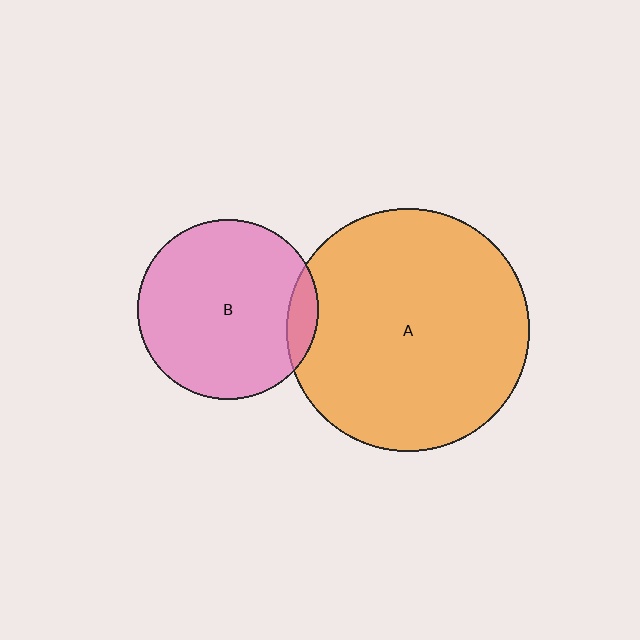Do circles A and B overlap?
Yes.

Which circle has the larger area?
Circle A (orange).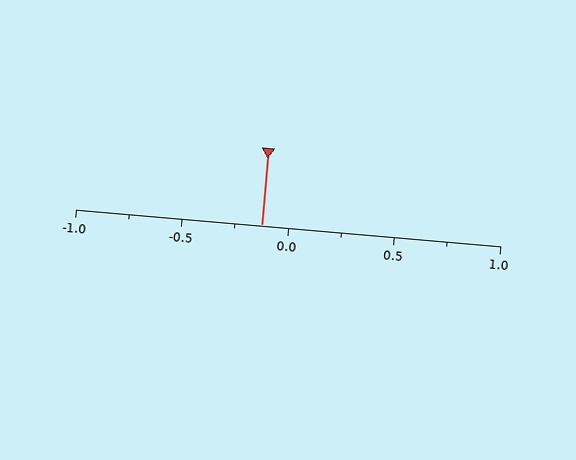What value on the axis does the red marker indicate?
The marker indicates approximately -0.12.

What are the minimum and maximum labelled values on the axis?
The axis runs from -1.0 to 1.0.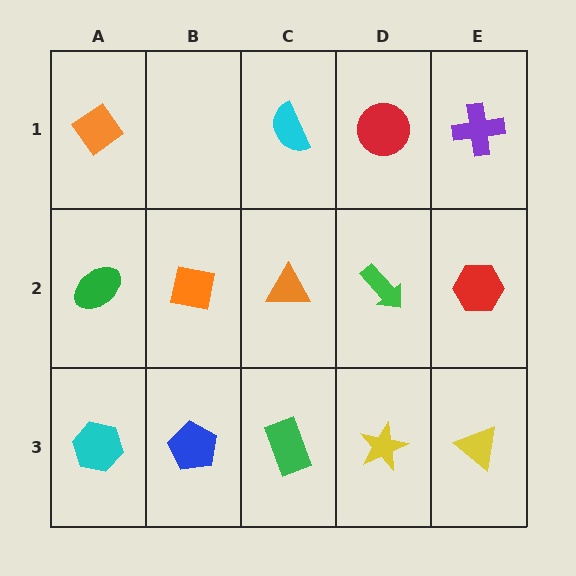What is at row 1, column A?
An orange diamond.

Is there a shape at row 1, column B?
No, that cell is empty.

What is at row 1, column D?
A red circle.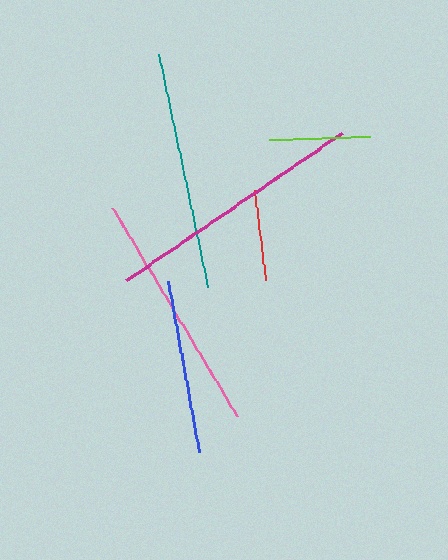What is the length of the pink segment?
The pink segment is approximately 242 pixels long.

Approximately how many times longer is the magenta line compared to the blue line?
The magenta line is approximately 1.5 times the length of the blue line.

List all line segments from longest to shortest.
From longest to shortest: magenta, pink, teal, blue, lime, red.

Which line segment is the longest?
The magenta line is the longest at approximately 262 pixels.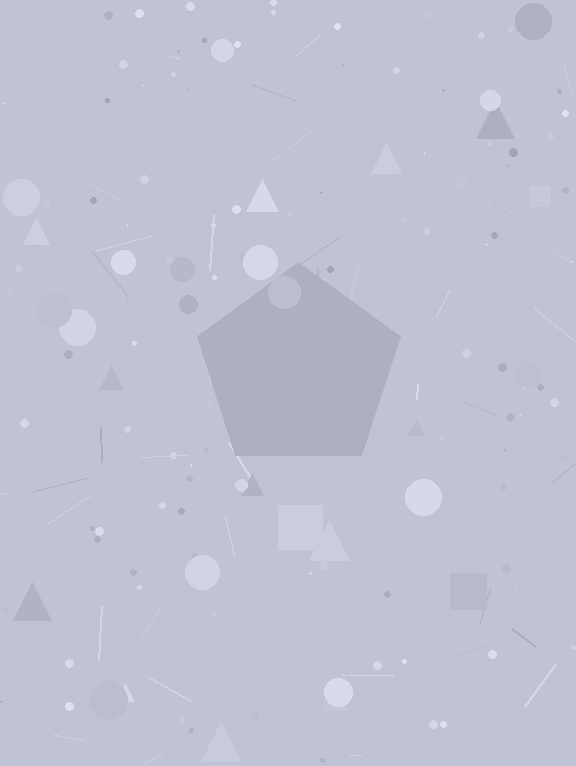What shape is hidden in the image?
A pentagon is hidden in the image.